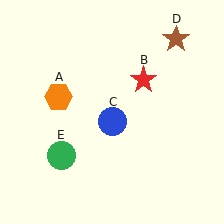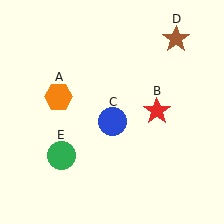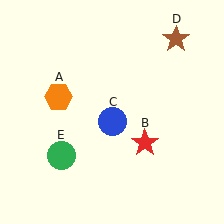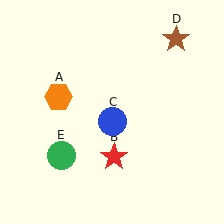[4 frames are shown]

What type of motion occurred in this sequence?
The red star (object B) rotated clockwise around the center of the scene.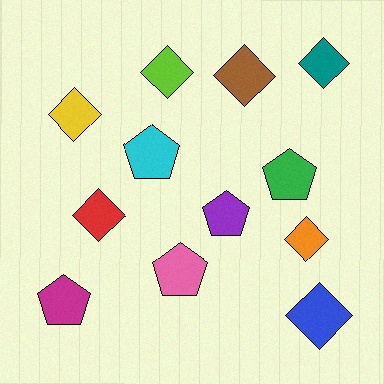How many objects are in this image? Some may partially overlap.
There are 12 objects.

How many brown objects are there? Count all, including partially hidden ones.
There is 1 brown object.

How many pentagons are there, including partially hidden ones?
There are 5 pentagons.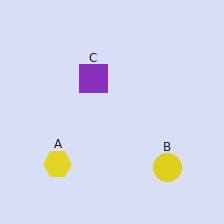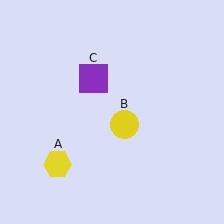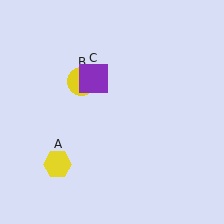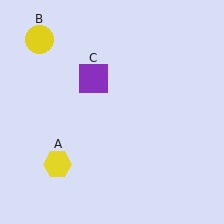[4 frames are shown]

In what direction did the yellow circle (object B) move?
The yellow circle (object B) moved up and to the left.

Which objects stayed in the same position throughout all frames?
Yellow hexagon (object A) and purple square (object C) remained stationary.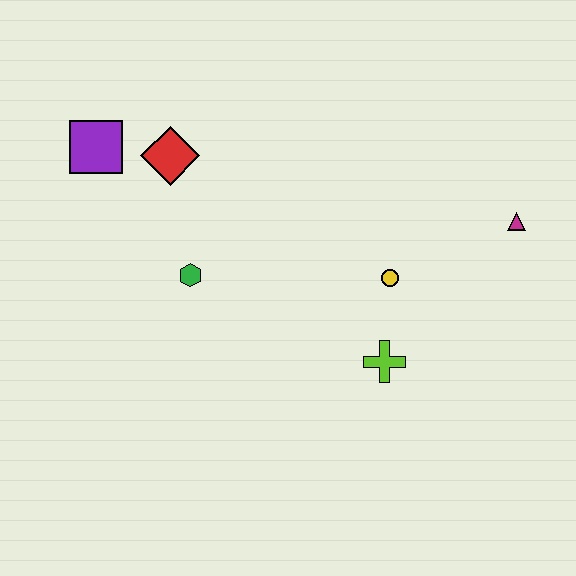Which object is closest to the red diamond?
The purple square is closest to the red diamond.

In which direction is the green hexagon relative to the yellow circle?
The green hexagon is to the left of the yellow circle.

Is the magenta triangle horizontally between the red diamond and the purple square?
No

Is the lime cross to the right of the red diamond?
Yes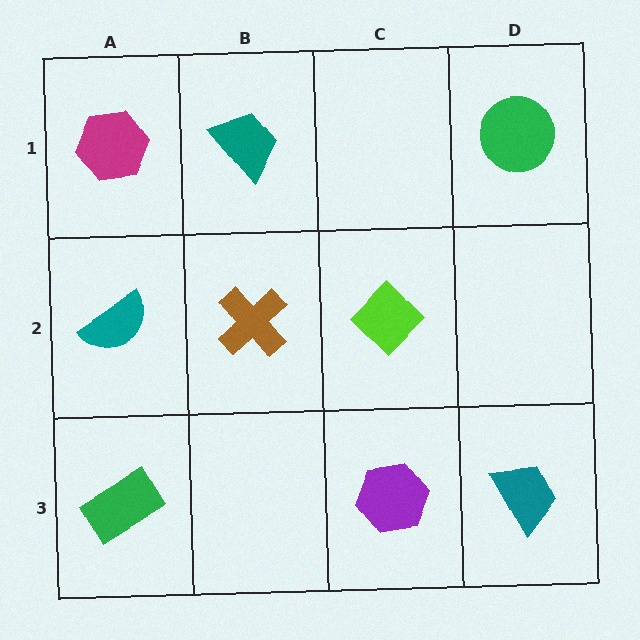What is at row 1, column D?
A green circle.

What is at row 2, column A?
A teal semicircle.